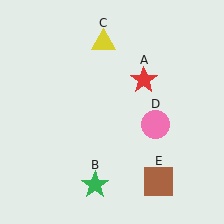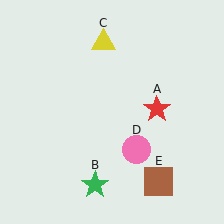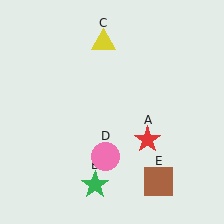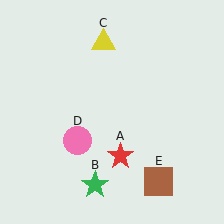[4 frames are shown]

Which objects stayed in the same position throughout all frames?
Green star (object B) and yellow triangle (object C) and brown square (object E) remained stationary.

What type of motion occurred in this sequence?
The red star (object A), pink circle (object D) rotated clockwise around the center of the scene.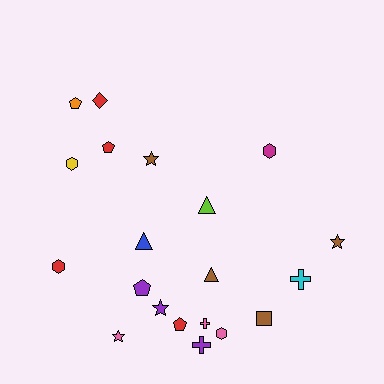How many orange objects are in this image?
There is 1 orange object.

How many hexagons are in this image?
There are 4 hexagons.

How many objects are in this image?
There are 20 objects.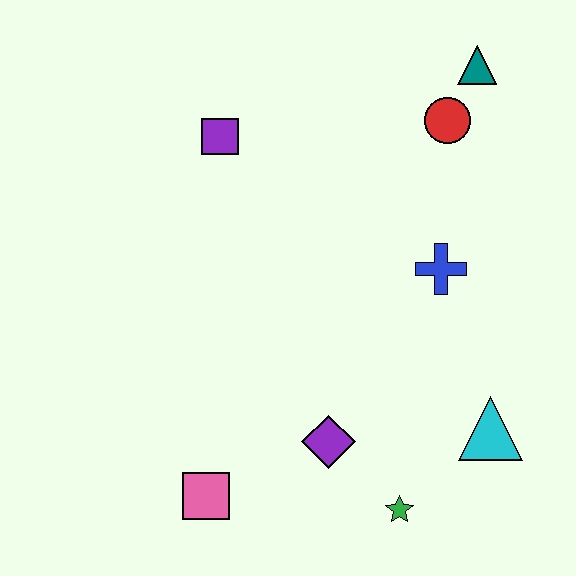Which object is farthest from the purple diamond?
The teal triangle is farthest from the purple diamond.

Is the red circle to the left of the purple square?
No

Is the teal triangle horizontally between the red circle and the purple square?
No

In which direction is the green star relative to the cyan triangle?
The green star is to the left of the cyan triangle.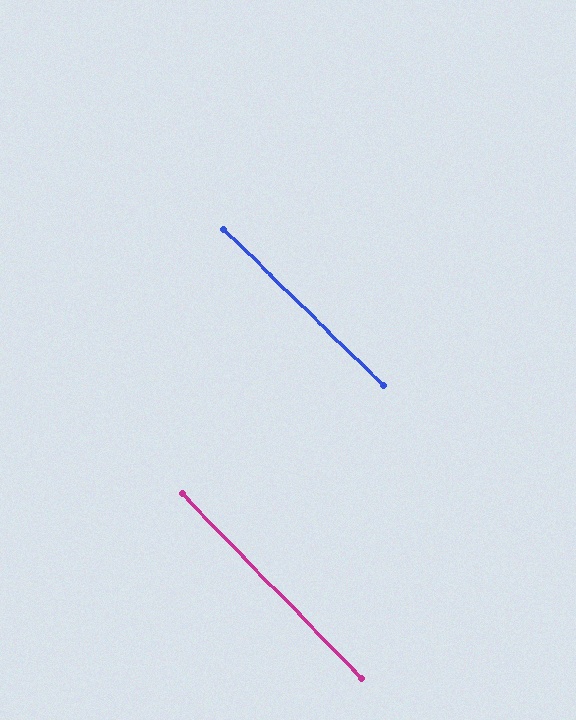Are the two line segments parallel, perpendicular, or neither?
Parallel — their directions differ by only 1.1°.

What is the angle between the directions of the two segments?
Approximately 1 degree.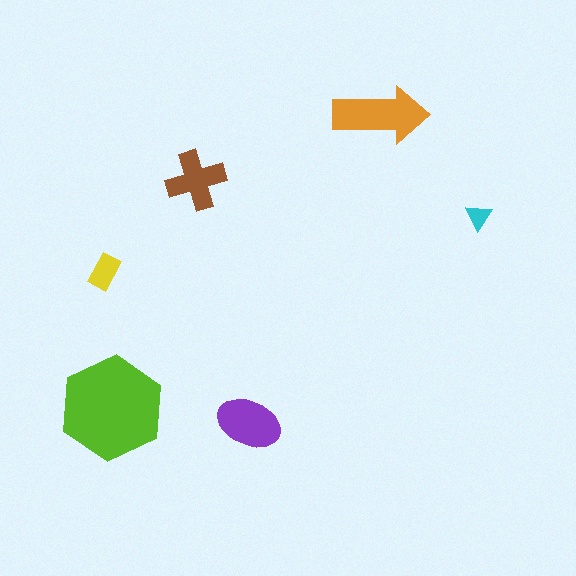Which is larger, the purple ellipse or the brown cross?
The purple ellipse.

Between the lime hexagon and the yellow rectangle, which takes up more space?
The lime hexagon.